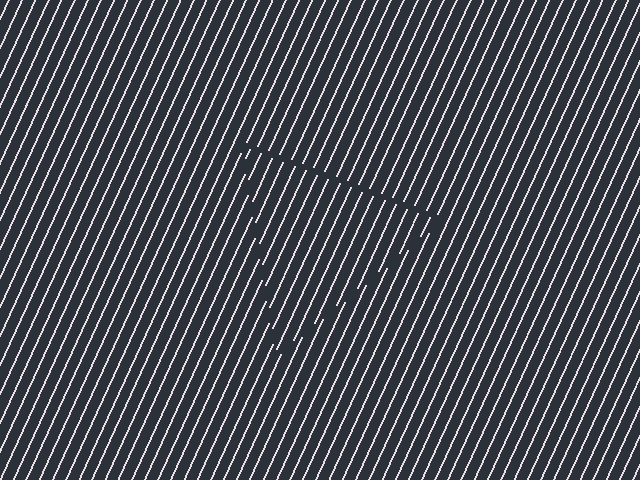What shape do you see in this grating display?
An illusory triangle. The interior of the shape contains the same grating, shifted by half a period — the contour is defined by the phase discontinuity where line-ends from the inner and outer gratings abut.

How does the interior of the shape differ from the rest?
The interior of the shape contains the same grating, shifted by half a period — the contour is defined by the phase discontinuity where line-ends from the inner and outer gratings abut.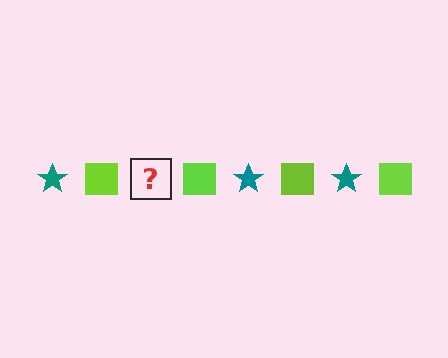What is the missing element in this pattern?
The missing element is a teal star.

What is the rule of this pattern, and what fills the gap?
The rule is that the pattern alternates between teal star and lime square. The gap should be filled with a teal star.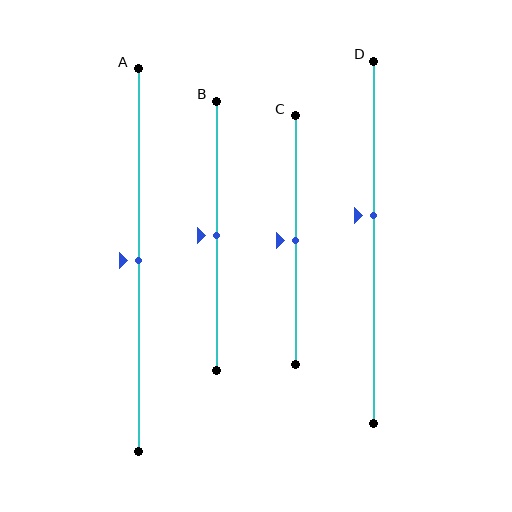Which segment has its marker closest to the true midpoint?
Segment A has its marker closest to the true midpoint.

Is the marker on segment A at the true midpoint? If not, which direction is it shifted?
Yes, the marker on segment A is at the true midpoint.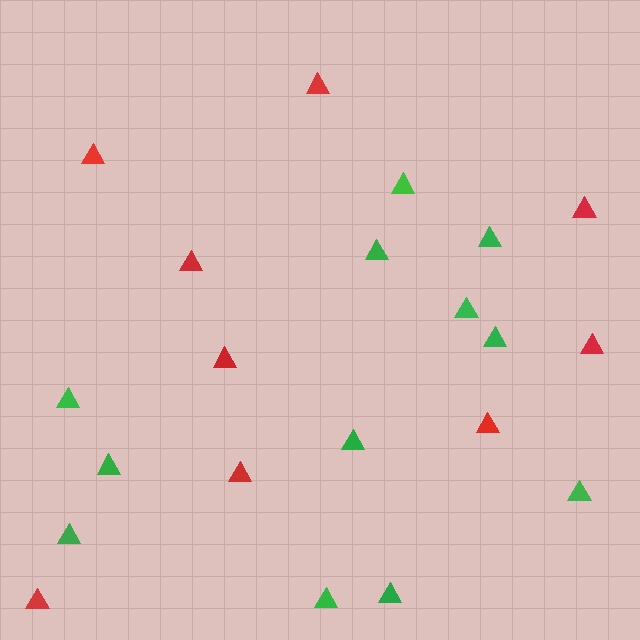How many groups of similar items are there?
There are 2 groups: one group of green triangles (12) and one group of red triangles (9).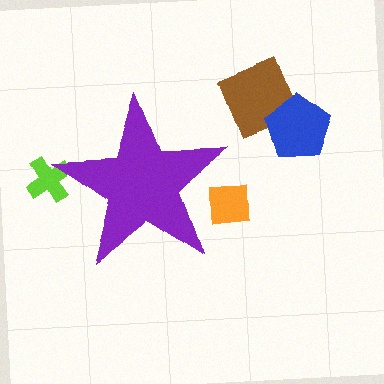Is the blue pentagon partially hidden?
No, the blue pentagon is fully visible.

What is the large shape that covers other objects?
A purple star.